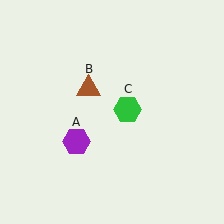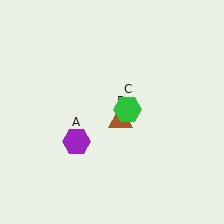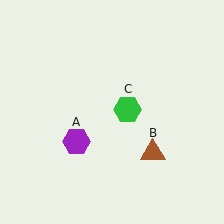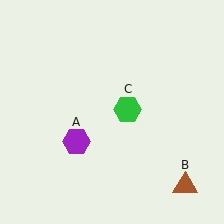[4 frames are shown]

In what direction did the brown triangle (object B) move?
The brown triangle (object B) moved down and to the right.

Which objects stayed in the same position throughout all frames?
Purple hexagon (object A) and green hexagon (object C) remained stationary.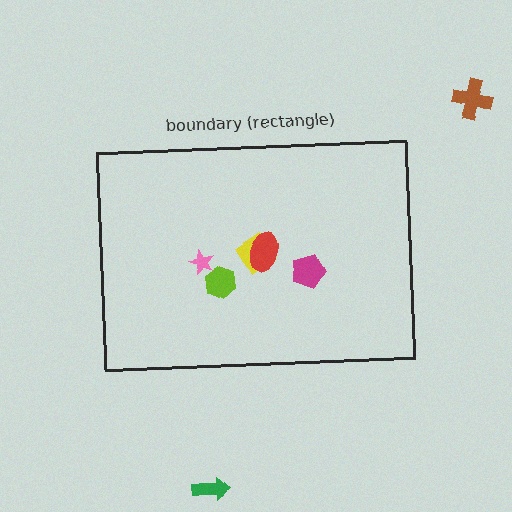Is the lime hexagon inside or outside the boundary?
Inside.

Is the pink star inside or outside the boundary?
Inside.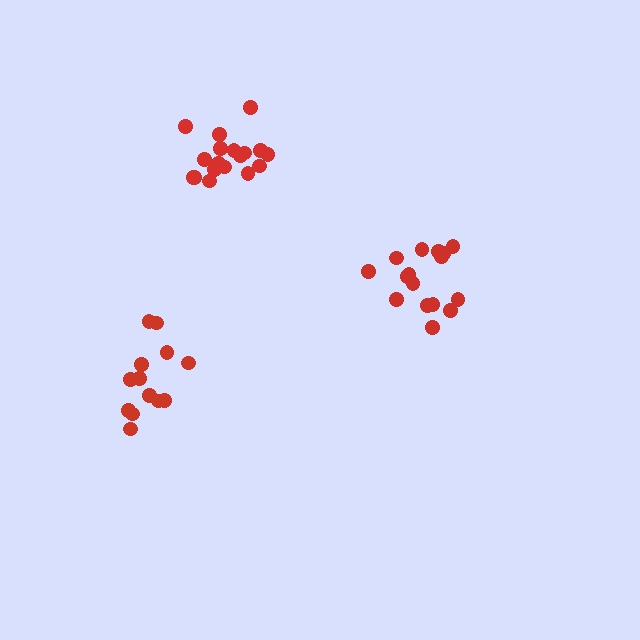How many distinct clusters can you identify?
There are 3 distinct clusters.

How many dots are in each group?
Group 1: 16 dots, Group 2: 13 dots, Group 3: 18 dots (47 total).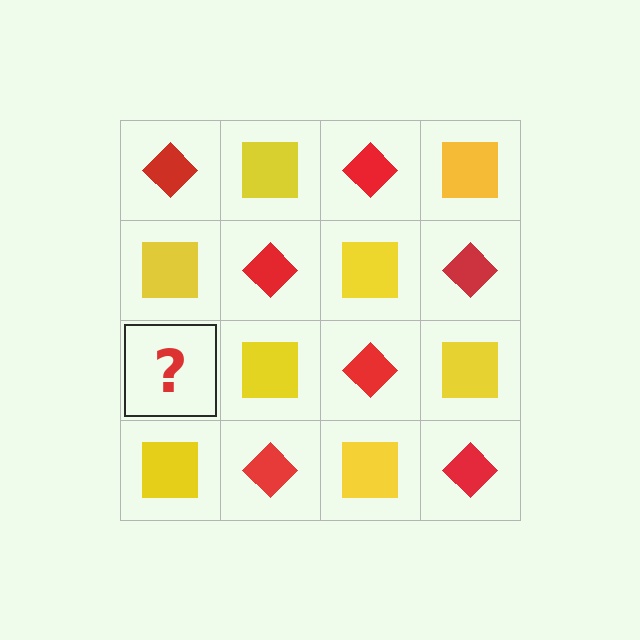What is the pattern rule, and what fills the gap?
The rule is that it alternates red diamond and yellow square in a checkerboard pattern. The gap should be filled with a red diamond.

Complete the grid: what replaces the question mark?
The question mark should be replaced with a red diamond.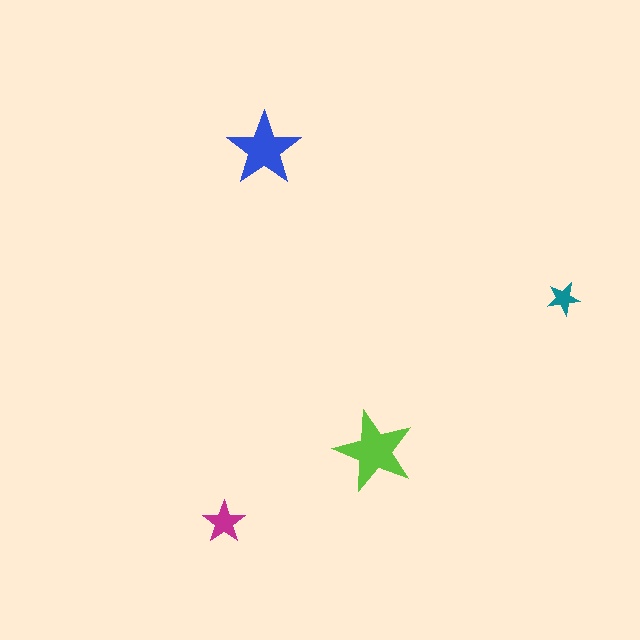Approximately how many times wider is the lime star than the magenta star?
About 2 times wider.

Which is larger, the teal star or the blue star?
The blue one.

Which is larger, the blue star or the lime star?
The lime one.